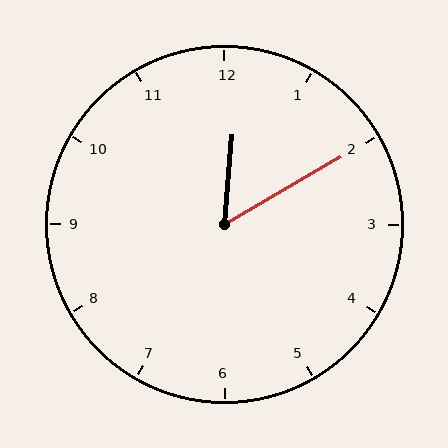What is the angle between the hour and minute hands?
Approximately 55 degrees.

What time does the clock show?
12:10.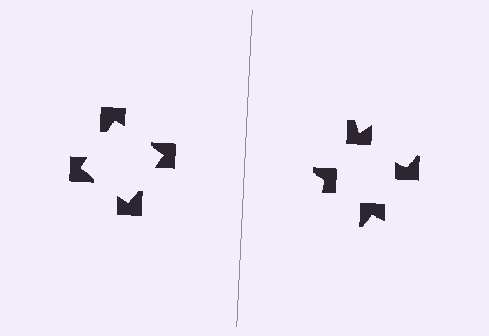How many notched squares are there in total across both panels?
8 — 4 on each side.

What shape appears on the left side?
An illusory square.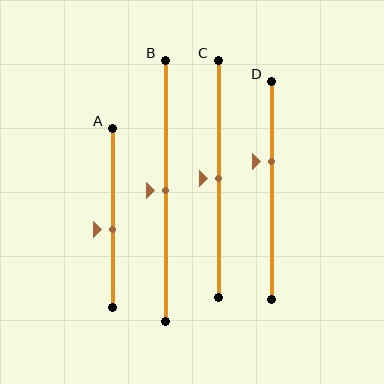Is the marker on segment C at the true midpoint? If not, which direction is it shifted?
Yes, the marker on segment C is at the true midpoint.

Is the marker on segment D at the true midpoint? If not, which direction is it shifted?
No, the marker on segment D is shifted upward by about 13% of the segment length.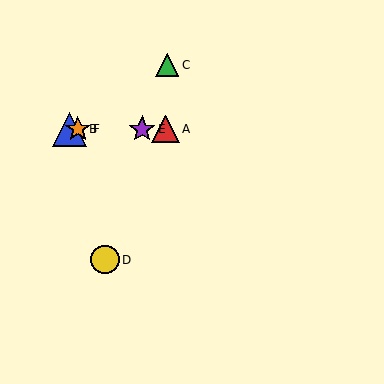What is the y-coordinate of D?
Object D is at y≈260.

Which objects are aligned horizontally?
Objects A, B, E, F are aligned horizontally.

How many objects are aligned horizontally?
4 objects (A, B, E, F) are aligned horizontally.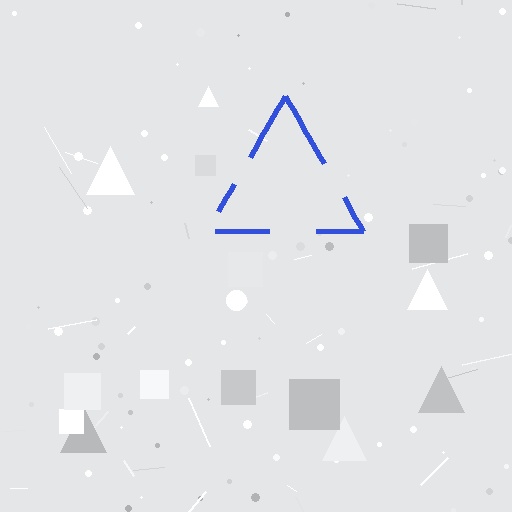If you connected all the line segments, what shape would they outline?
They would outline a triangle.